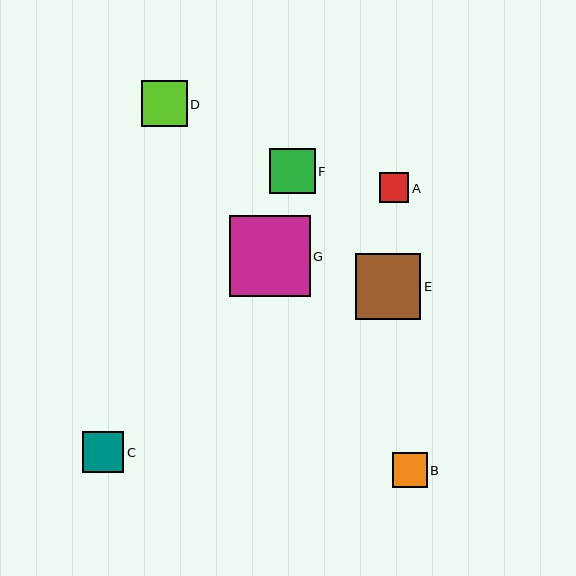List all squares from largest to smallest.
From largest to smallest: G, E, D, F, C, B, A.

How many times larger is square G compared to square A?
Square G is approximately 2.7 times the size of square A.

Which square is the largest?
Square G is the largest with a size of approximately 81 pixels.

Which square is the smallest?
Square A is the smallest with a size of approximately 30 pixels.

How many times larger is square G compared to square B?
Square G is approximately 2.3 times the size of square B.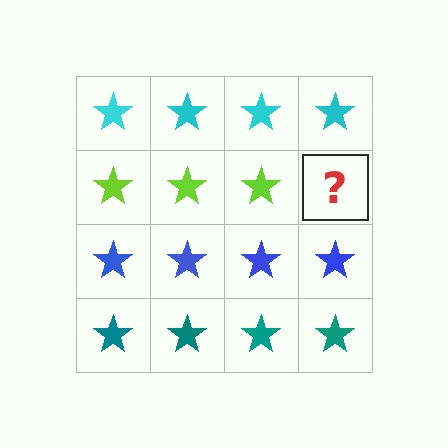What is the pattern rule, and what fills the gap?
The rule is that each row has a consistent color. The gap should be filled with a lime star.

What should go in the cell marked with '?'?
The missing cell should contain a lime star.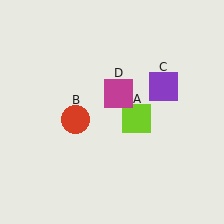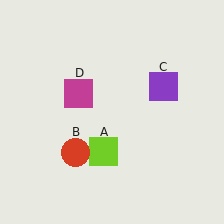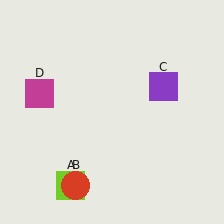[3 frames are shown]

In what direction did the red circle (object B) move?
The red circle (object B) moved down.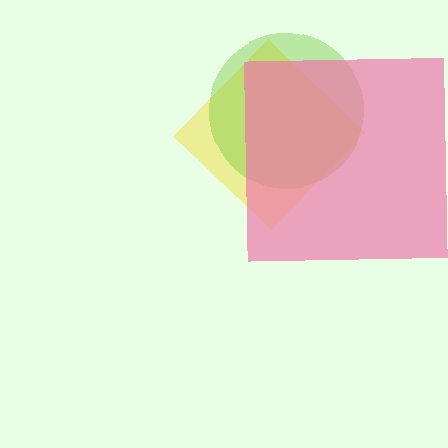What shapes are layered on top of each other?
The layered shapes are: a yellow diamond, a lime circle, a pink square.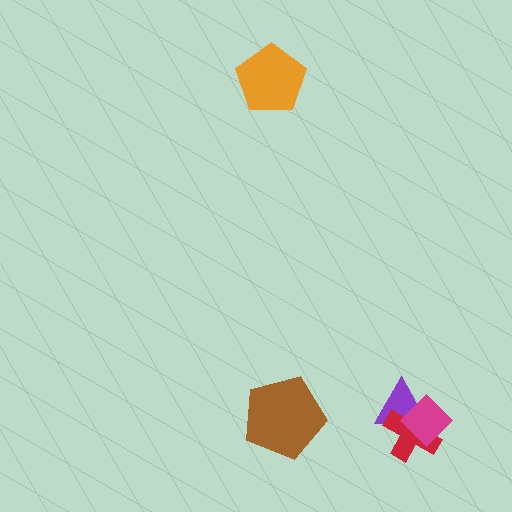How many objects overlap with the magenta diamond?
2 objects overlap with the magenta diamond.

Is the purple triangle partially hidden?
Yes, it is partially covered by another shape.